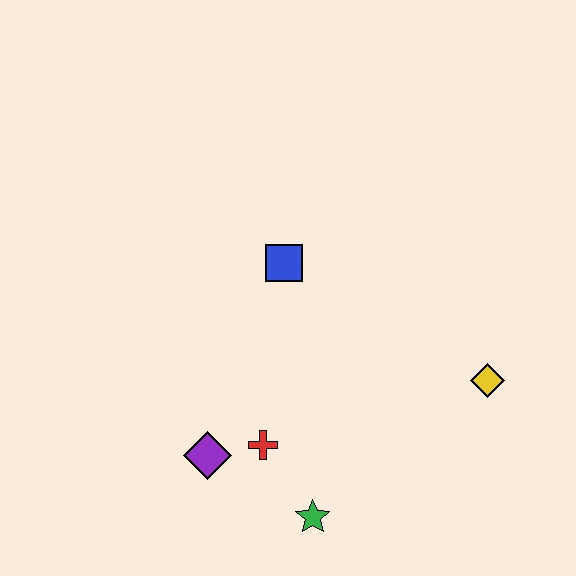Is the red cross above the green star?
Yes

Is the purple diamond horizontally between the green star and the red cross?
No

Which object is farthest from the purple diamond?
The yellow diamond is farthest from the purple diamond.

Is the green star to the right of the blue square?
Yes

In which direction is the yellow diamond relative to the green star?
The yellow diamond is to the right of the green star.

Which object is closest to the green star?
The red cross is closest to the green star.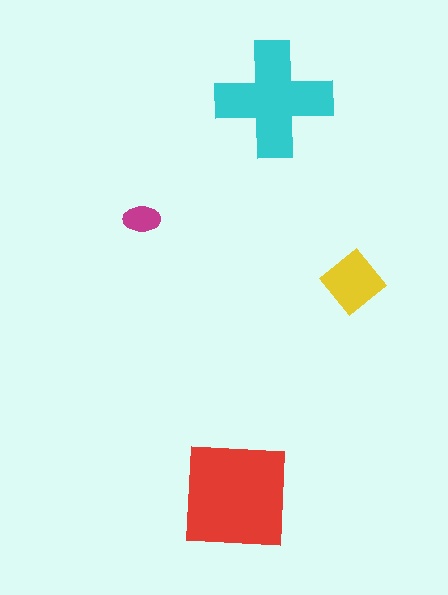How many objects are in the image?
There are 4 objects in the image.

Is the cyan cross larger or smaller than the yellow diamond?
Larger.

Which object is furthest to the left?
The magenta ellipse is leftmost.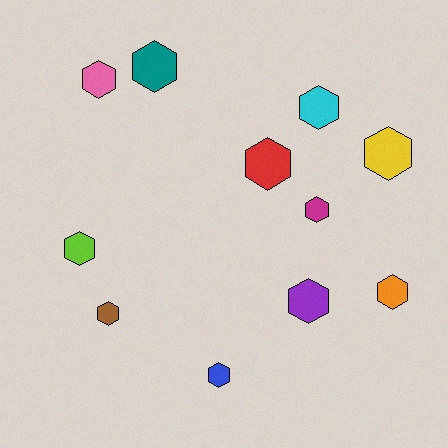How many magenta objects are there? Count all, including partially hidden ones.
There is 1 magenta object.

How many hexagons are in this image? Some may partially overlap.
There are 11 hexagons.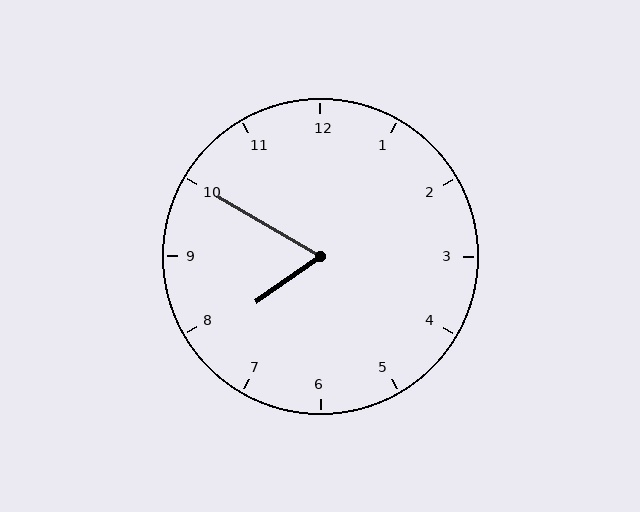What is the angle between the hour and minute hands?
Approximately 65 degrees.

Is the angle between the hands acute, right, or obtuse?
It is acute.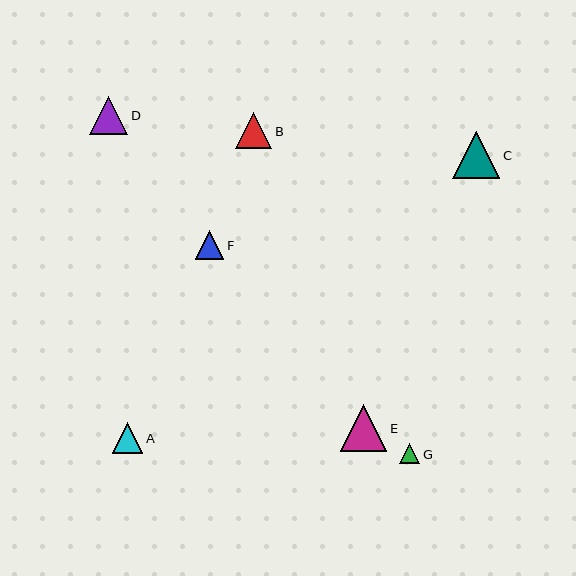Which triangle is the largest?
Triangle C is the largest with a size of approximately 47 pixels.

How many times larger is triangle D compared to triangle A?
Triangle D is approximately 1.3 times the size of triangle A.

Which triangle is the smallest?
Triangle G is the smallest with a size of approximately 20 pixels.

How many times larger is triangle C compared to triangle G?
Triangle C is approximately 2.4 times the size of triangle G.